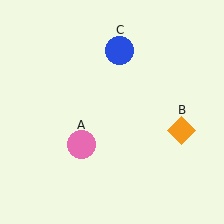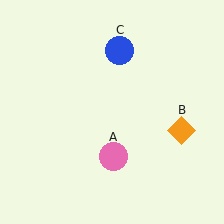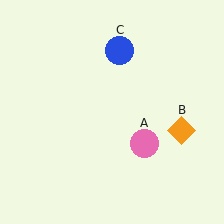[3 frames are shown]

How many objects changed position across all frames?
1 object changed position: pink circle (object A).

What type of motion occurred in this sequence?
The pink circle (object A) rotated counterclockwise around the center of the scene.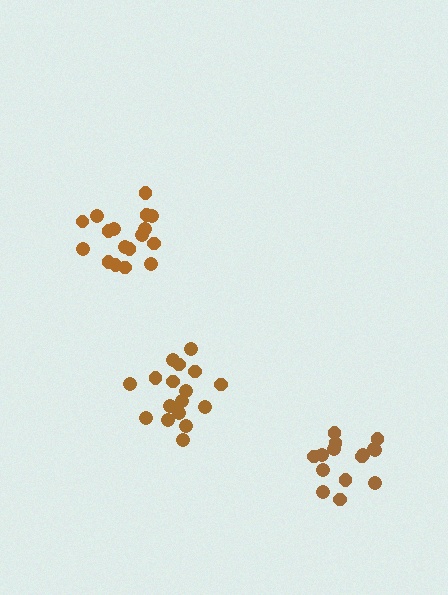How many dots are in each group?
Group 1: 15 dots, Group 2: 17 dots, Group 3: 17 dots (49 total).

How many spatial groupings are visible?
There are 3 spatial groupings.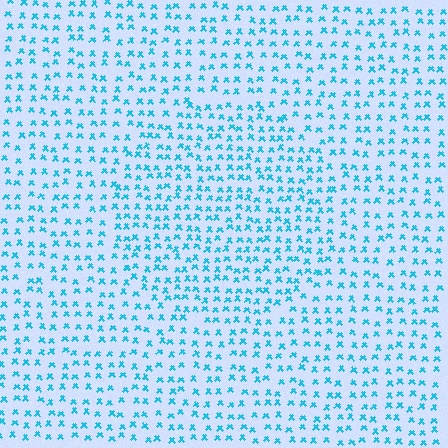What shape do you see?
I see a circle.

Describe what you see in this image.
The image contains small cyan elements arranged at two different densities. A circle-shaped region is visible where the elements are more densely packed than the surrounding area.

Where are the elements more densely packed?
The elements are more densely packed inside the circle boundary.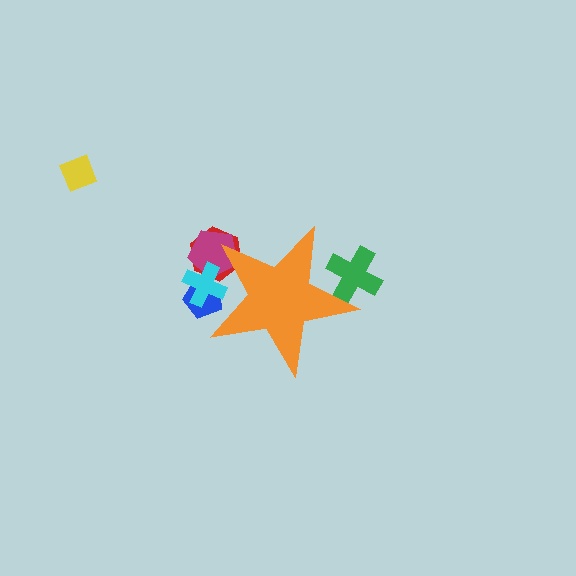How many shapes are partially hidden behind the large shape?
5 shapes are partially hidden.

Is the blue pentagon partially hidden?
Yes, the blue pentagon is partially hidden behind the orange star.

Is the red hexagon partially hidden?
Yes, the red hexagon is partially hidden behind the orange star.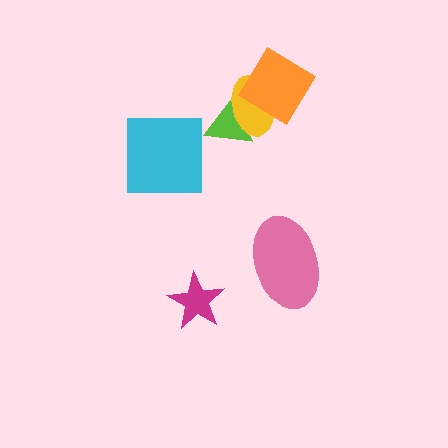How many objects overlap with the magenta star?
0 objects overlap with the magenta star.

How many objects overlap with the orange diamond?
2 objects overlap with the orange diamond.